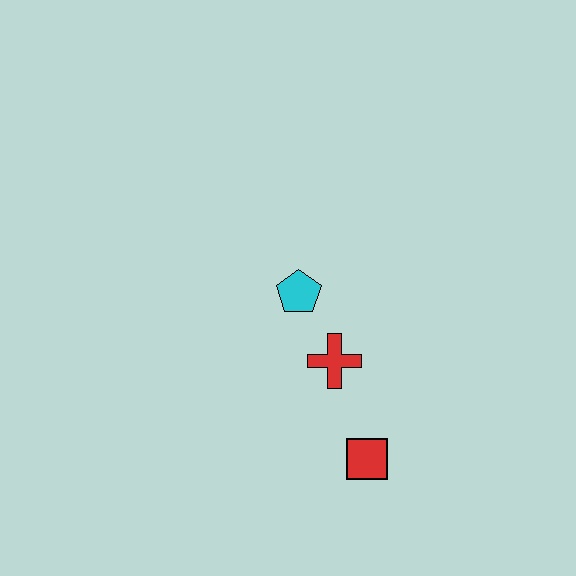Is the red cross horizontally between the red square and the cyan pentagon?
Yes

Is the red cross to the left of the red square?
Yes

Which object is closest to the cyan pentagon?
The red cross is closest to the cyan pentagon.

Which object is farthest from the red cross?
The red square is farthest from the red cross.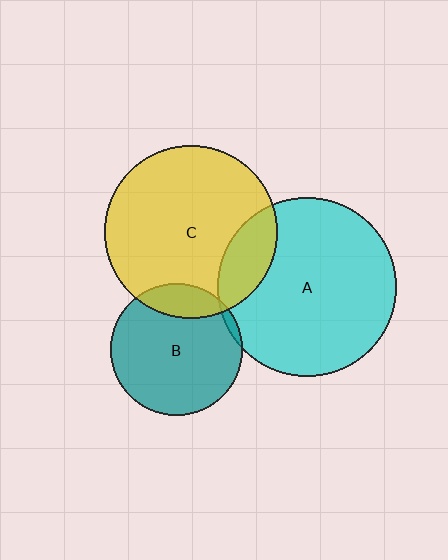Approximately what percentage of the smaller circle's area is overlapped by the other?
Approximately 15%.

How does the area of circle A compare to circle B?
Approximately 1.8 times.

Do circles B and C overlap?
Yes.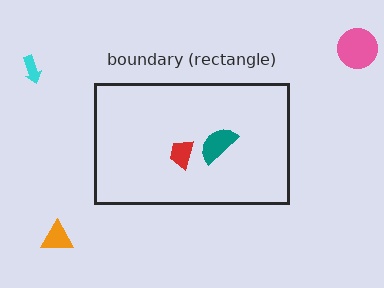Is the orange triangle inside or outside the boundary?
Outside.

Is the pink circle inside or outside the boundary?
Outside.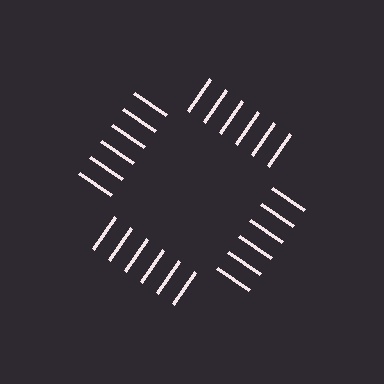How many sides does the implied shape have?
4 sides — the line-ends trace a square.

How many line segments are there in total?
24 — 6 along each of the 4 edges.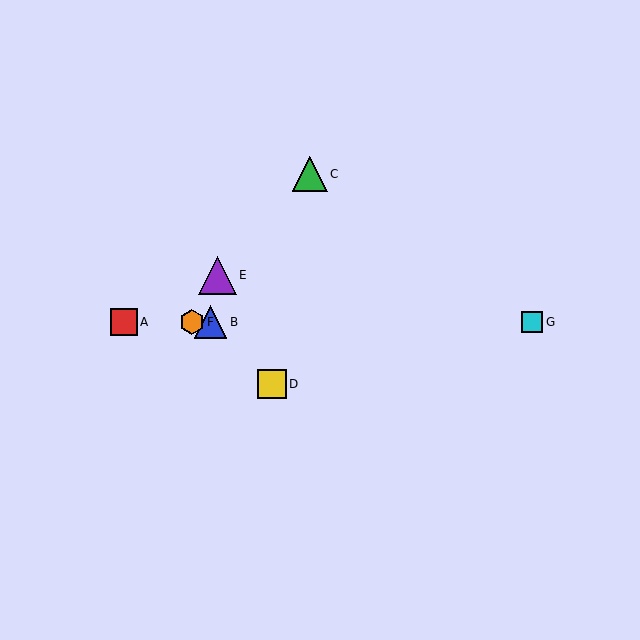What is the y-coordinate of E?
Object E is at y≈275.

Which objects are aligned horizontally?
Objects A, B, F, G are aligned horizontally.